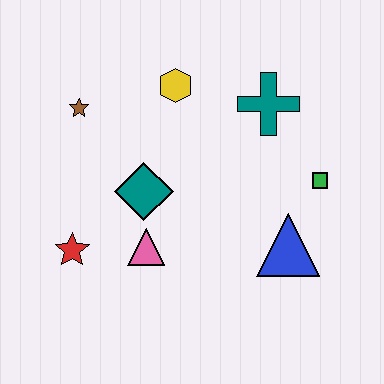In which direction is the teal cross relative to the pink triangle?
The teal cross is above the pink triangle.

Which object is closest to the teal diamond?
The pink triangle is closest to the teal diamond.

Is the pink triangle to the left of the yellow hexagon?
Yes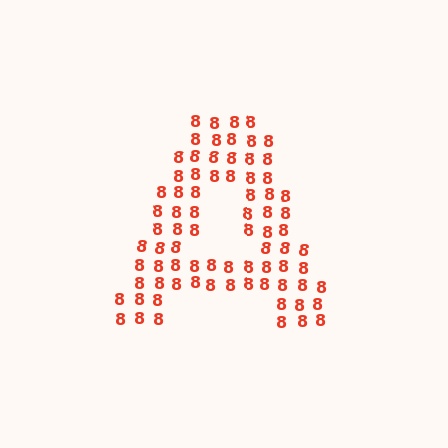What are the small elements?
The small elements are digit 8's.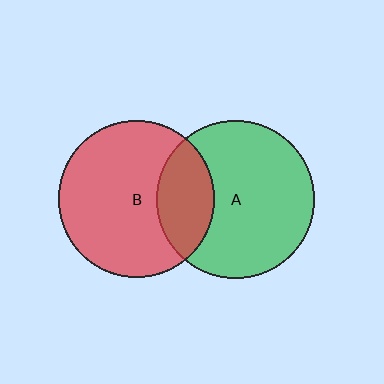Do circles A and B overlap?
Yes.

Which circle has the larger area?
Circle A (green).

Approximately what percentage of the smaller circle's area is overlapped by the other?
Approximately 25%.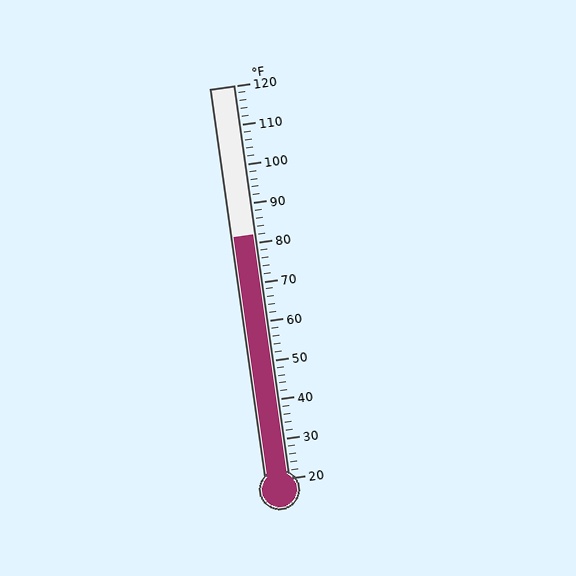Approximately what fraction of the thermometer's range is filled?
The thermometer is filled to approximately 60% of its range.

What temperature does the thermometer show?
The thermometer shows approximately 82°F.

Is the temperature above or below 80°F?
The temperature is above 80°F.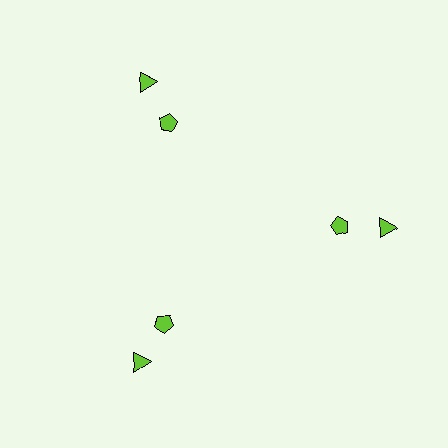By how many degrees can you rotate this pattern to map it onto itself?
The pattern maps onto itself every 120 degrees of rotation.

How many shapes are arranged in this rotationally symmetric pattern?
There are 6 shapes, arranged in 3 groups of 2.